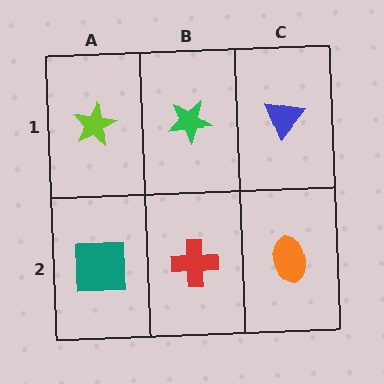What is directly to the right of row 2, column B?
An orange ellipse.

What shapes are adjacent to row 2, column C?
A blue triangle (row 1, column C), a red cross (row 2, column B).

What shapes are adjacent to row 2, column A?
A lime star (row 1, column A), a red cross (row 2, column B).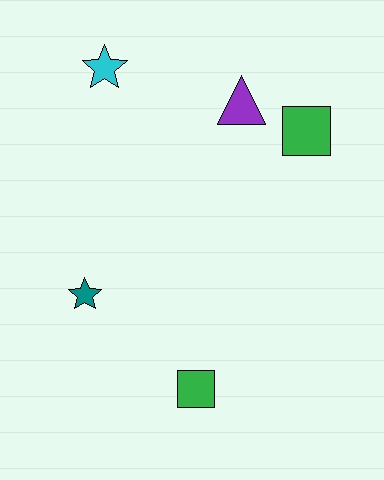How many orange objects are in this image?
There are no orange objects.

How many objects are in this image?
There are 5 objects.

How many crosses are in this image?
There are no crosses.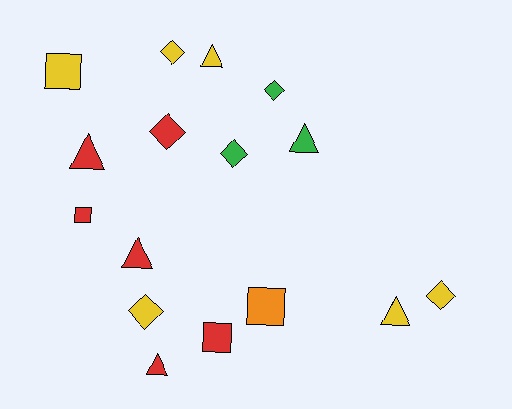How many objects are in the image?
There are 16 objects.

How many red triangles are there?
There are 3 red triangles.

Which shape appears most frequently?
Triangle, with 6 objects.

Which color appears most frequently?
Red, with 6 objects.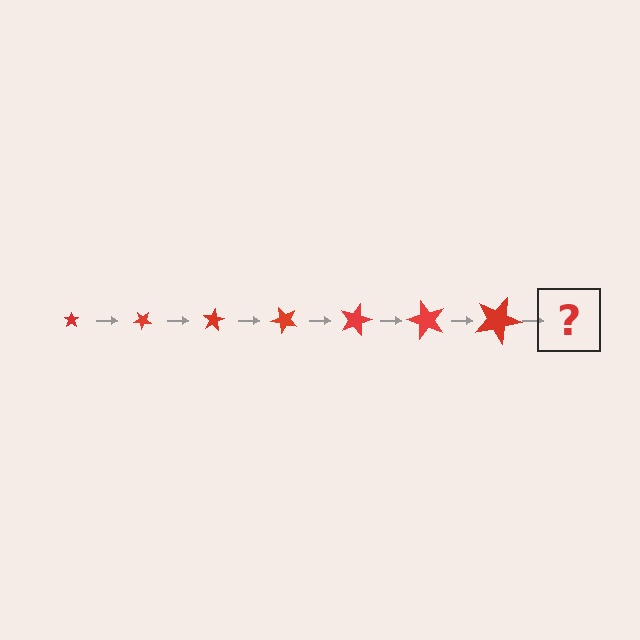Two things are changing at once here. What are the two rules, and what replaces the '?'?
The two rules are that the star grows larger each step and it rotates 40 degrees each step. The '?' should be a star, larger than the previous one and rotated 280 degrees from the start.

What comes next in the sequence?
The next element should be a star, larger than the previous one and rotated 280 degrees from the start.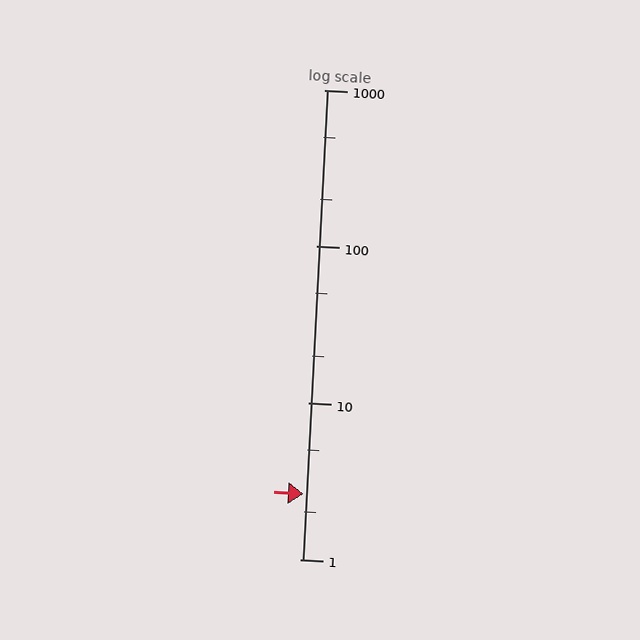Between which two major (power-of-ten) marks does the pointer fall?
The pointer is between 1 and 10.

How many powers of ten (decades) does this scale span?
The scale spans 3 decades, from 1 to 1000.